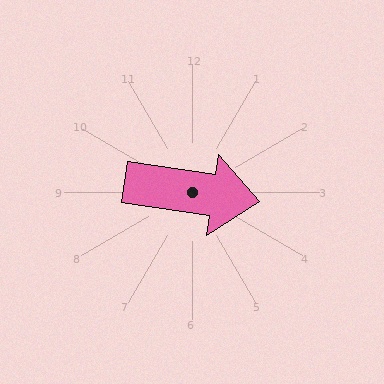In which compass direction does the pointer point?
East.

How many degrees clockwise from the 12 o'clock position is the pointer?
Approximately 98 degrees.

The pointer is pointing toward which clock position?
Roughly 3 o'clock.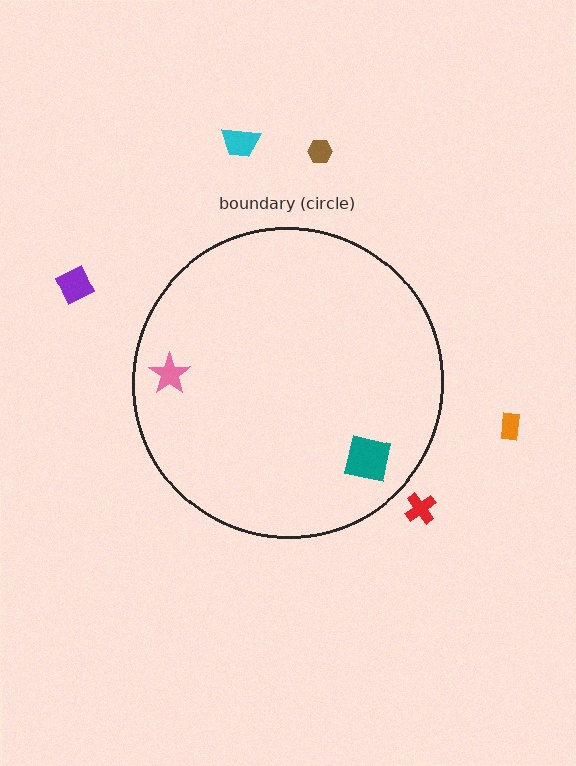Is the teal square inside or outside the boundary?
Inside.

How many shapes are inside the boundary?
2 inside, 5 outside.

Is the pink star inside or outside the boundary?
Inside.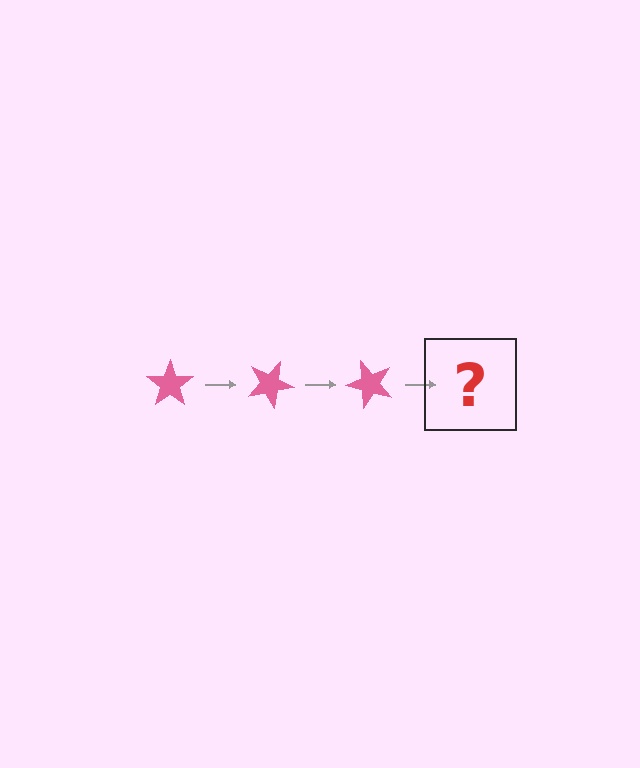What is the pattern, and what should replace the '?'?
The pattern is that the star rotates 25 degrees each step. The '?' should be a pink star rotated 75 degrees.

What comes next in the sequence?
The next element should be a pink star rotated 75 degrees.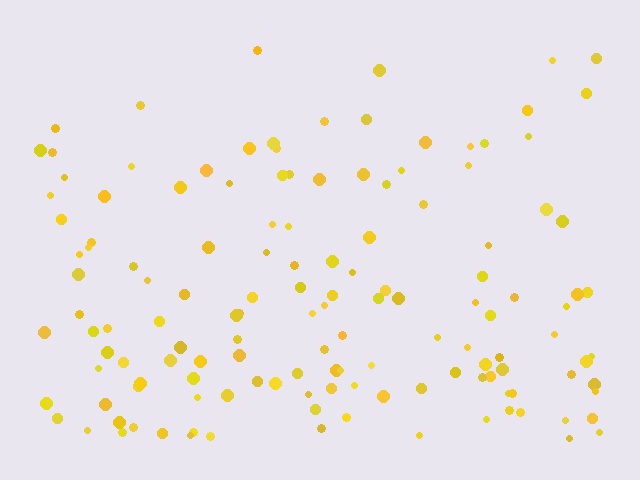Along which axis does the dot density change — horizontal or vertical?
Vertical.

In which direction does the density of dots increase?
From top to bottom, with the bottom side densest.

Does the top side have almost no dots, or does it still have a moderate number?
Still a moderate number, just noticeably fewer than the bottom.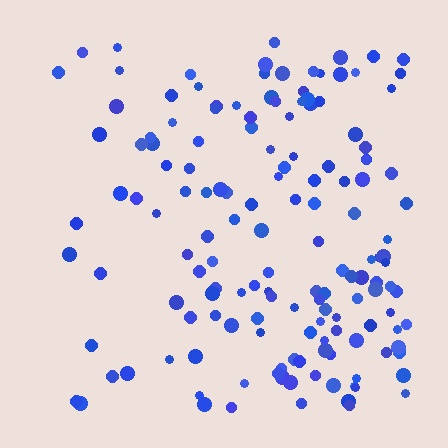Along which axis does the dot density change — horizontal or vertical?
Horizontal.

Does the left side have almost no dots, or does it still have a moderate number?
Still a moderate number, just noticeably fewer than the right.